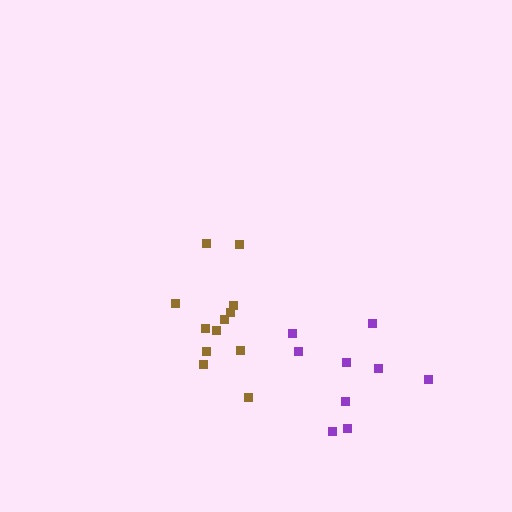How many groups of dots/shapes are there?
There are 2 groups.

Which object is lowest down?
The purple cluster is bottommost.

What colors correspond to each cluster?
The clusters are colored: brown, purple.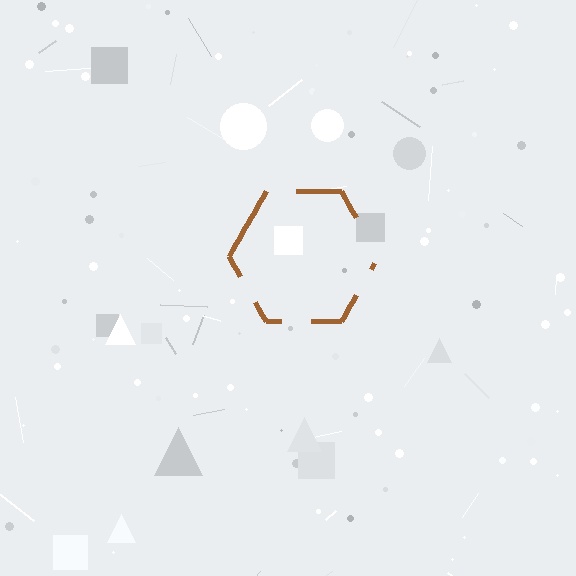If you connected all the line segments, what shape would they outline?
They would outline a hexagon.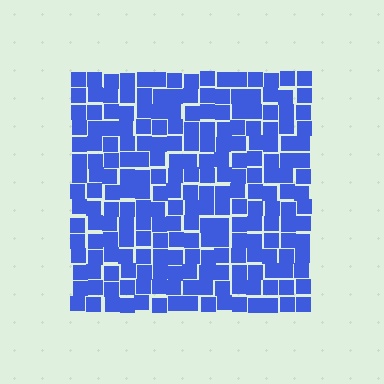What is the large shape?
The large shape is a square.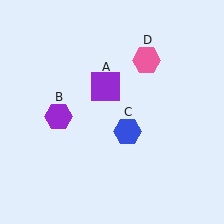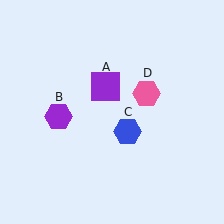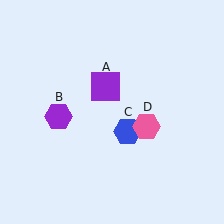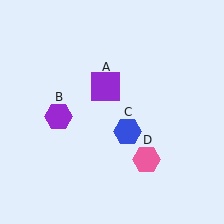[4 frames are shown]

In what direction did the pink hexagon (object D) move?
The pink hexagon (object D) moved down.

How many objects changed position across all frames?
1 object changed position: pink hexagon (object D).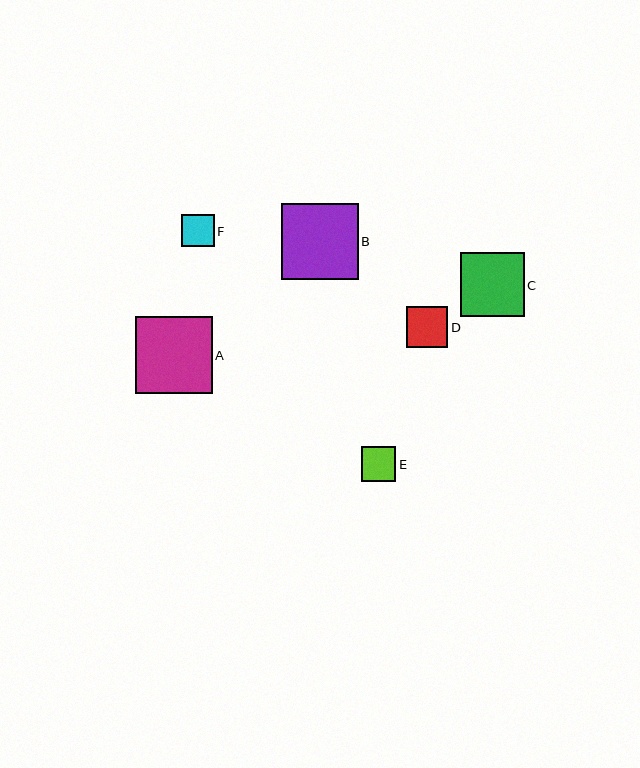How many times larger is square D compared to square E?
Square D is approximately 1.2 times the size of square E.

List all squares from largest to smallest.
From largest to smallest: A, B, C, D, E, F.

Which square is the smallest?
Square F is the smallest with a size of approximately 33 pixels.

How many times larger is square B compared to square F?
Square B is approximately 2.3 times the size of square F.